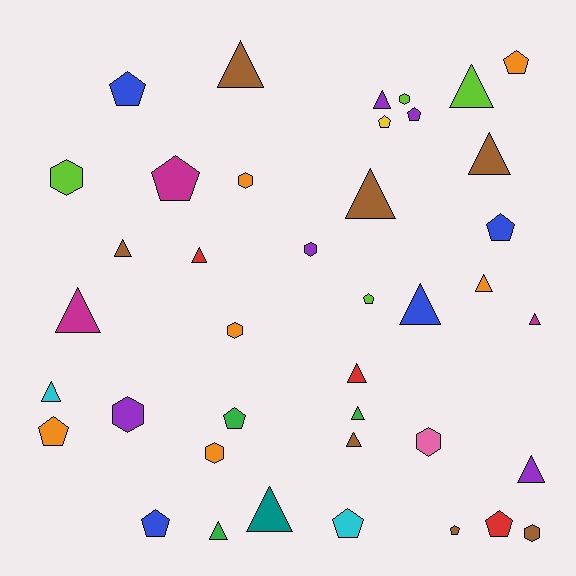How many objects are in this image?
There are 40 objects.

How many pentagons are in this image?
There are 13 pentagons.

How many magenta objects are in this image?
There are 3 magenta objects.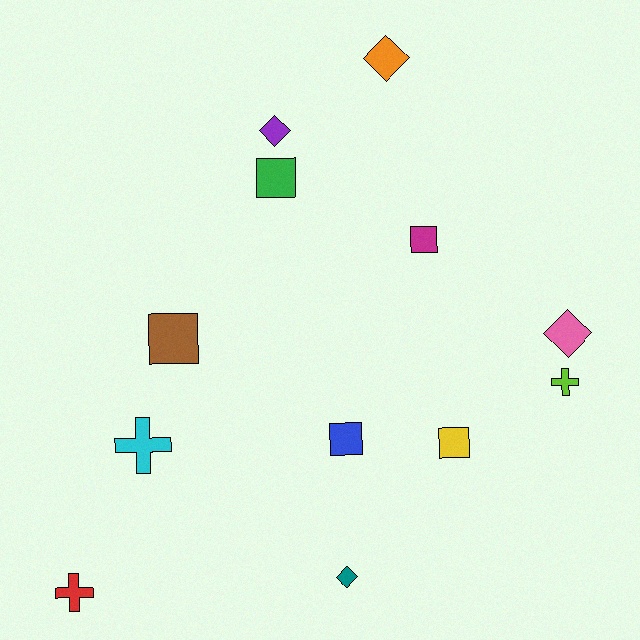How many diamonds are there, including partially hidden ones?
There are 4 diamonds.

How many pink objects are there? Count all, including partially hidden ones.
There is 1 pink object.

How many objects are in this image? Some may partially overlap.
There are 12 objects.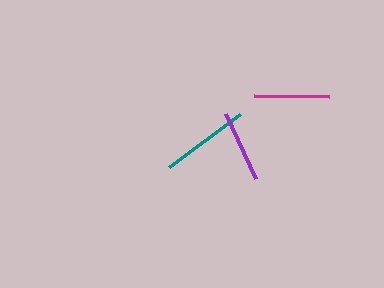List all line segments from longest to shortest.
From longest to shortest: teal, magenta, purple.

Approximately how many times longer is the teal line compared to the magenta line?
The teal line is approximately 1.2 times the length of the magenta line.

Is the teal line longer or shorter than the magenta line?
The teal line is longer than the magenta line.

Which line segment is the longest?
The teal line is the longest at approximately 89 pixels.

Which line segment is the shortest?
The purple line is the shortest at approximately 71 pixels.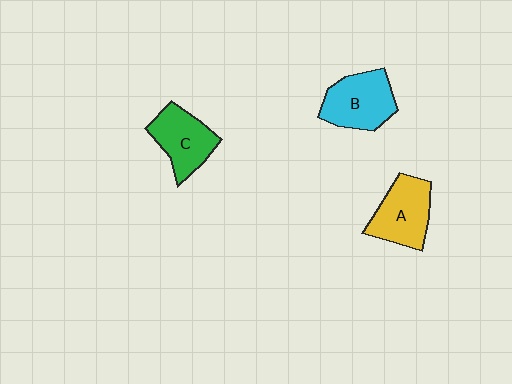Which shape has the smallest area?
Shape C (green).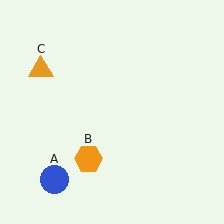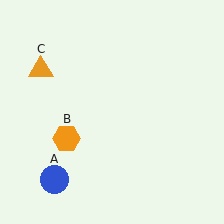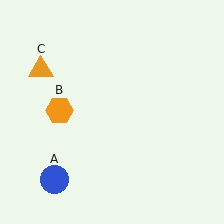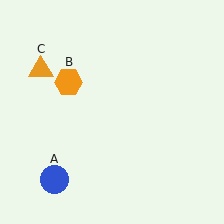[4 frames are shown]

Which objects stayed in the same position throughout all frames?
Blue circle (object A) and orange triangle (object C) remained stationary.